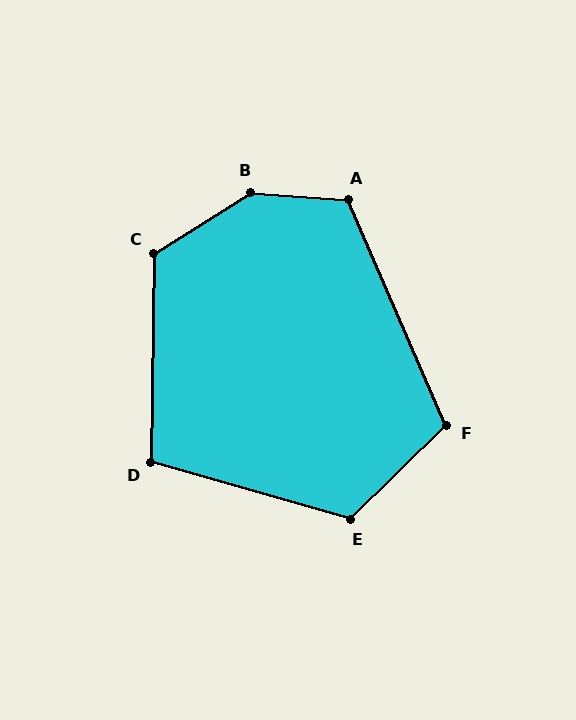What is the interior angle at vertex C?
Approximately 123 degrees (obtuse).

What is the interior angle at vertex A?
Approximately 117 degrees (obtuse).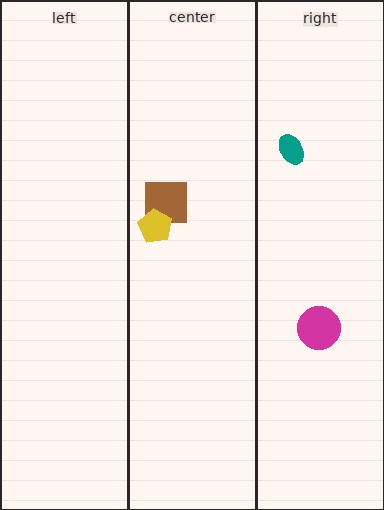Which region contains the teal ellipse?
The right region.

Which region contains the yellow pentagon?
The center region.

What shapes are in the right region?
The teal ellipse, the magenta circle.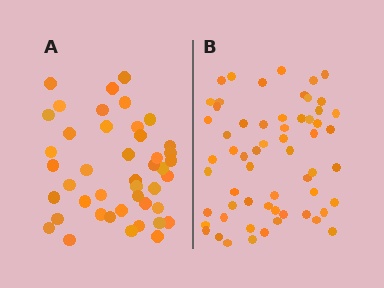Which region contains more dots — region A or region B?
Region B (the right region) has more dots.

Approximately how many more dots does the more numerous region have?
Region B has approximately 15 more dots than region A.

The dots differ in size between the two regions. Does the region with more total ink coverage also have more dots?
No. Region A has more total ink coverage because its dots are larger, but region B actually contains more individual dots. Total area can be misleading — the number of items is what matters here.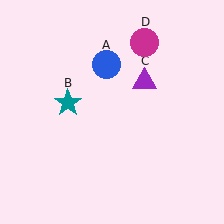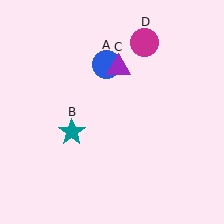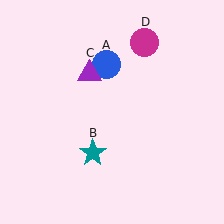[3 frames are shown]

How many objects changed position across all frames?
2 objects changed position: teal star (object B), purple triangle (object C).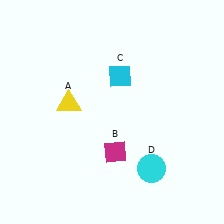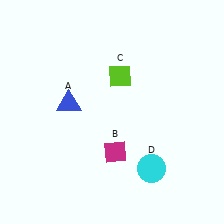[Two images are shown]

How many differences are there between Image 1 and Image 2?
There are 2 differences between the two images.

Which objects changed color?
A changed from yellow to blue. C changed from cyan to lime.